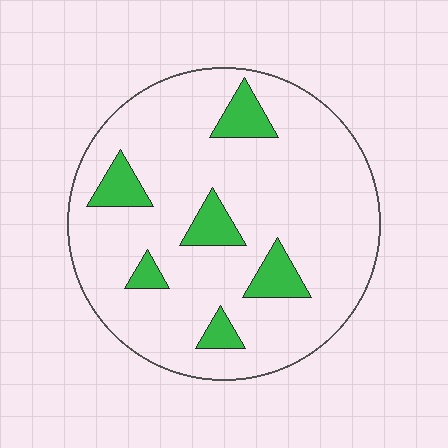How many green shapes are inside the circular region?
6.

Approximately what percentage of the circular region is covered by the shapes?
Approximately 15%.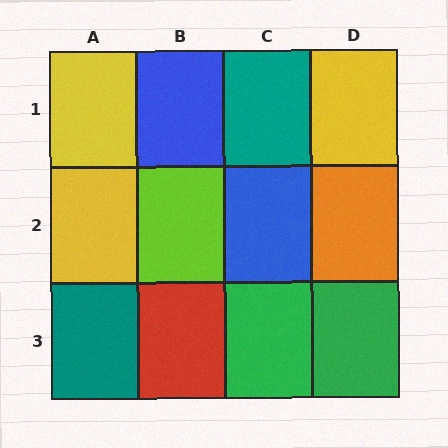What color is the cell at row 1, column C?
Teal.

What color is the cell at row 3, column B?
Red.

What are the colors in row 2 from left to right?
Yellow, lime, blue, orange.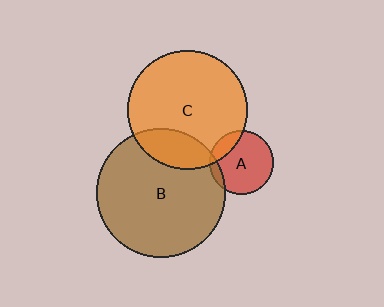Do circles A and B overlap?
Yes.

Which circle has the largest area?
Circle B (brown).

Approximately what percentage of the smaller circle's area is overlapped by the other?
Approximately 10%.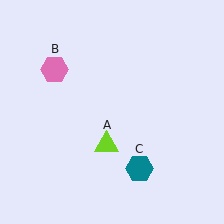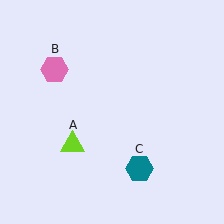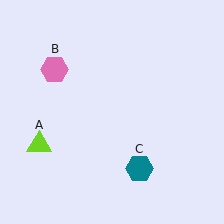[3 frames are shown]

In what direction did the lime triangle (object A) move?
The lime triangle (object A) moved left.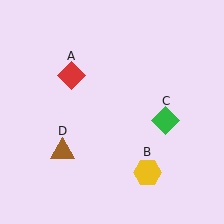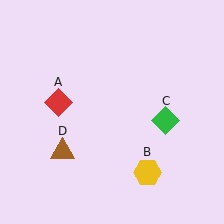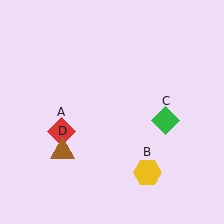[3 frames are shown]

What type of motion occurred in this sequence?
The red diamond (object A) rotated counterclockwise around the center of the scene.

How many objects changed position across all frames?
1 object changed position: red diamond (object A).